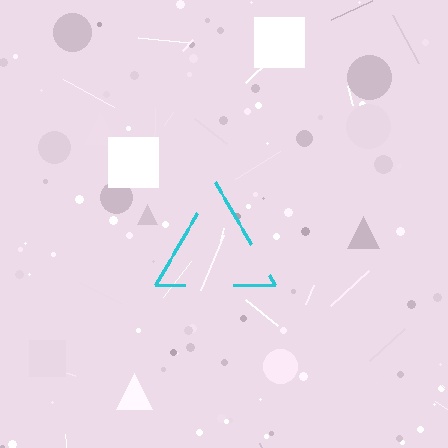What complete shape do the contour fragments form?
The contour fragments form a triangle.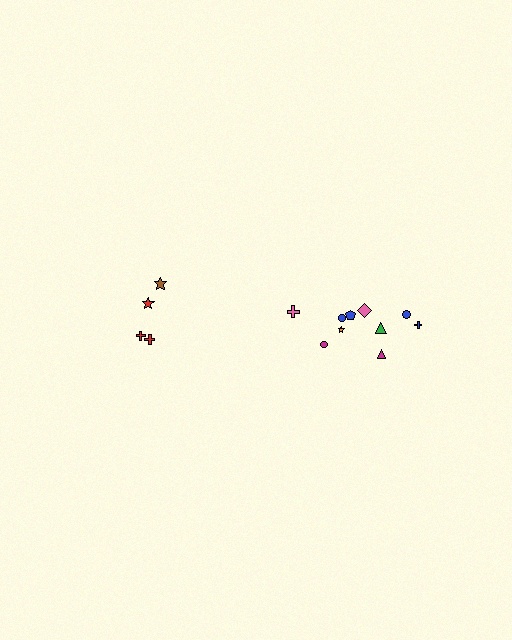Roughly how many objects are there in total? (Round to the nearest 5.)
Roughly 15 objects in total.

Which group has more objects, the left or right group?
The right group.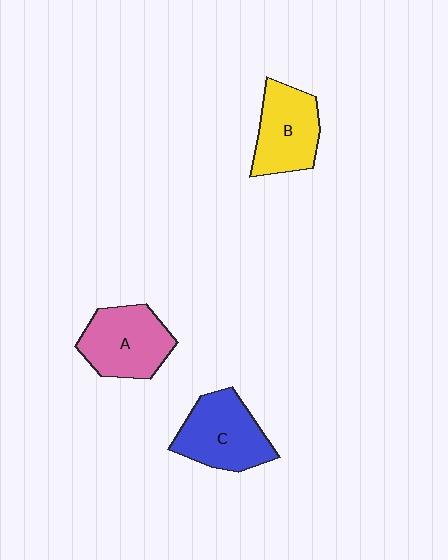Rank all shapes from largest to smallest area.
From largest to smallest: C (blue), A (pink), B (yellow).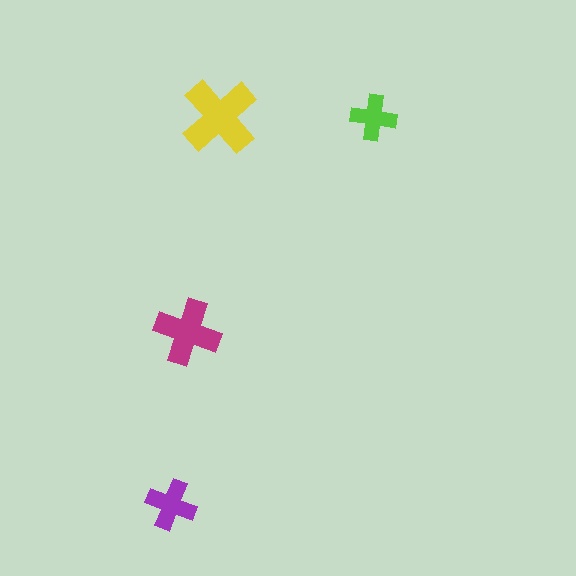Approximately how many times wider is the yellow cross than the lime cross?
About 1.5 times wider.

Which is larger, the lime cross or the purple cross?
The purple one.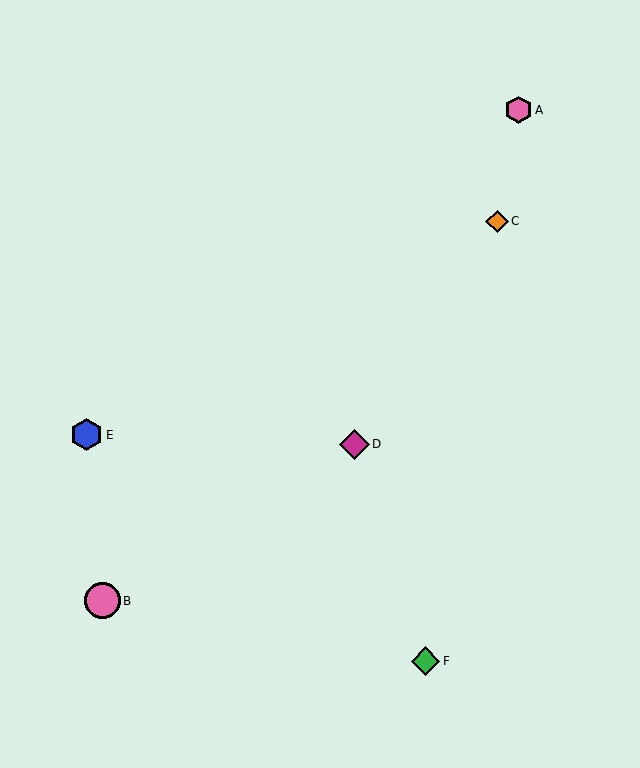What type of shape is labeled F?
Shape F is a green diamond.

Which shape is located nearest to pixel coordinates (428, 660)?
The green diamond (labeled F) at (425, 661) is nearest to that location.